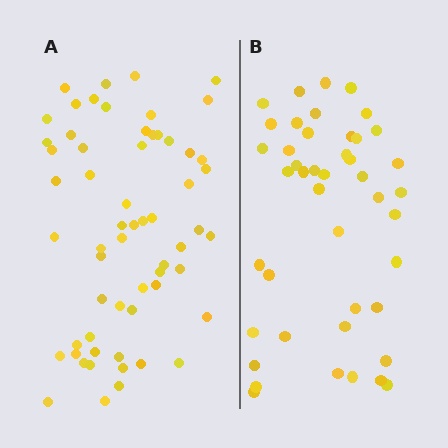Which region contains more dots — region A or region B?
Region A (the left region) has more dots.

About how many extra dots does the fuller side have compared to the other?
Region A has approximately 15 more dots than region B.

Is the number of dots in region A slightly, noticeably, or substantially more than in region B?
Region A has noticeably more, but not dramatically so. The ratio is roughly 1.4 to 1.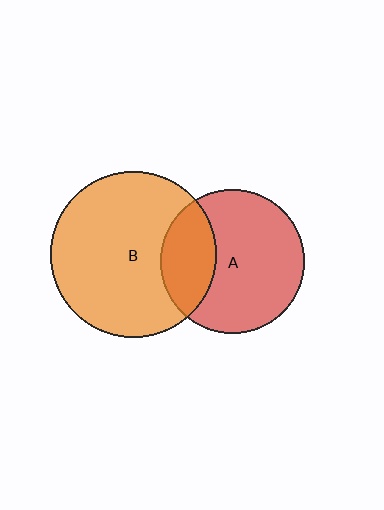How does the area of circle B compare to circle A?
Approximately 1.3 times.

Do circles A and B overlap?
Yes.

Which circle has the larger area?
Circle B (orange).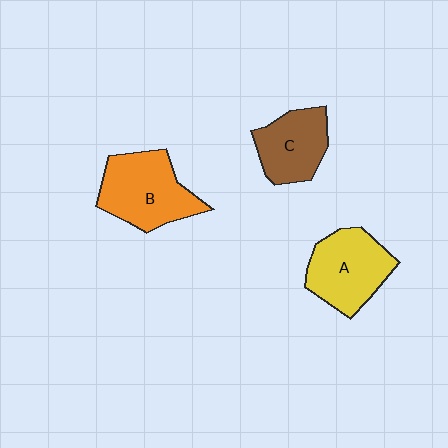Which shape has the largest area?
Shape B (orange).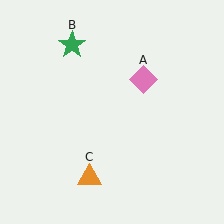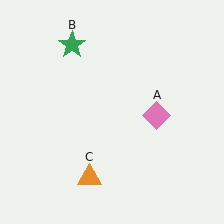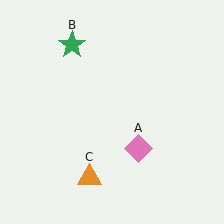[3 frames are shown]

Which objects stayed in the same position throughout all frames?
Green star (object B) and orange triangle (object C) remained stationary.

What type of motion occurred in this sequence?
The pink diamond (object A) rotated clockwise around the center of the scene.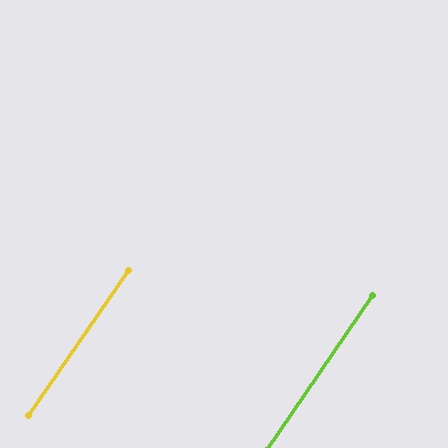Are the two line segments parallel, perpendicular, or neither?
Parallel — their directions differ by only 0.4°.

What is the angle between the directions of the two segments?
Approximately 0 degrees.